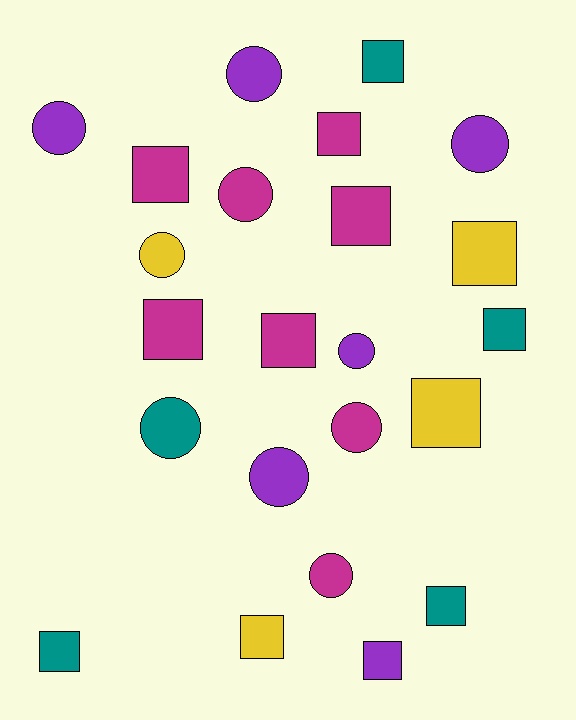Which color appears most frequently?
Magenta, with 8 objects.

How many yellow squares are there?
There are 3 yellow squares.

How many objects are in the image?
There are 23 objects.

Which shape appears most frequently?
Square, with 13 objects.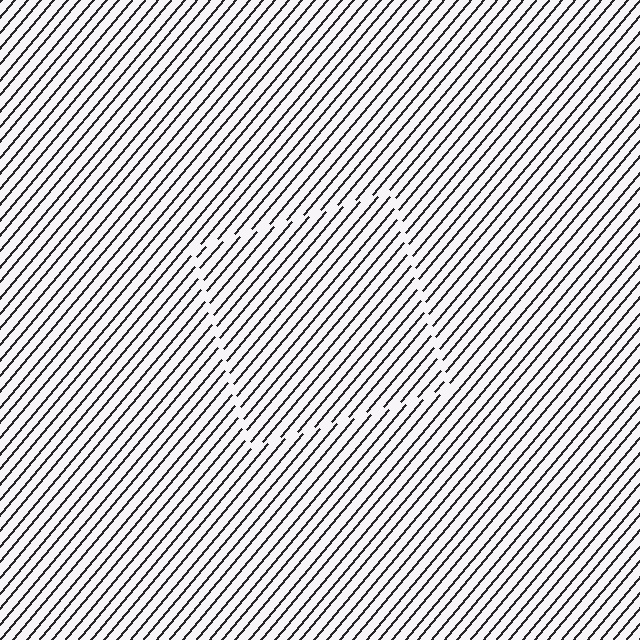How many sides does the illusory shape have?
4 sides — the line-ends trace a square.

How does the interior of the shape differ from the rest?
The interior of the shape contains the same grating, shifted by half a period — the contour is defined by the phase discontinuity where line-ends from the inner and outer gratings abut.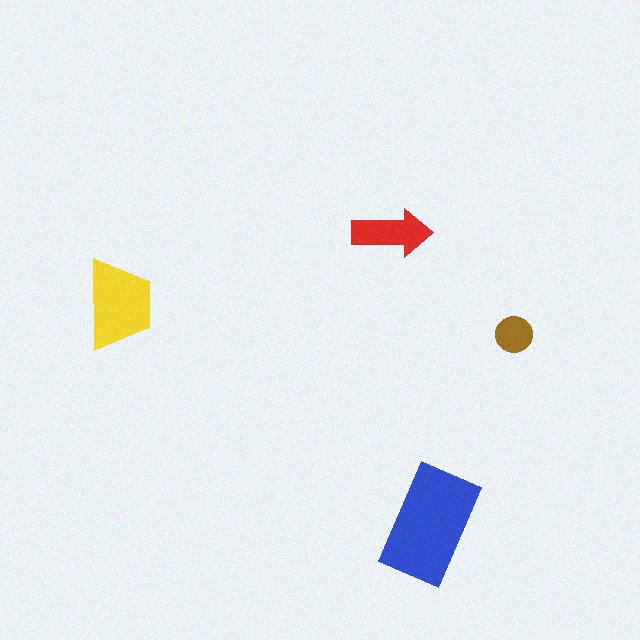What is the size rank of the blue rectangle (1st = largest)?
1st.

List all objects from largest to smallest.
The blue rectangle, the yellow trapezoid, the red arrow, the brown circle.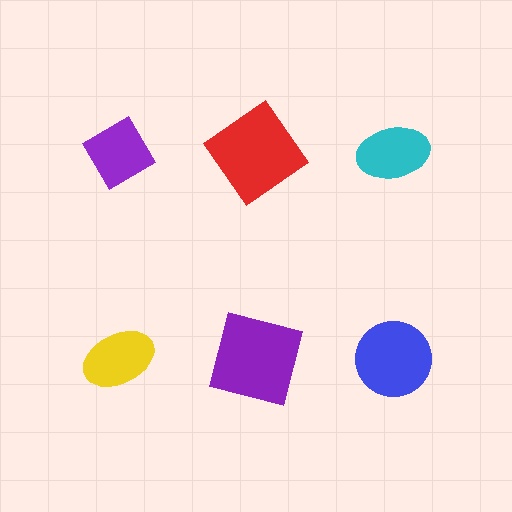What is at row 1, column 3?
A cyan ellipse.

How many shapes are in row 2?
3 shapes.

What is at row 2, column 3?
A blue circle.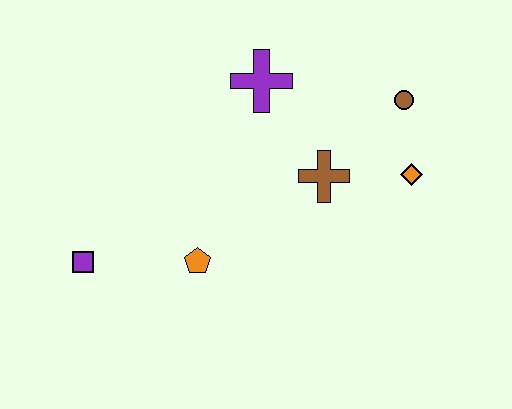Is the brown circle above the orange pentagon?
Yes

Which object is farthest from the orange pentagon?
The brown circle is farthest from the orange pentagon.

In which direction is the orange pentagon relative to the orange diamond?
The orange pentagon is to the left of the orange diamond.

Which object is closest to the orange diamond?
The brown circle is closest to the orange diamond.